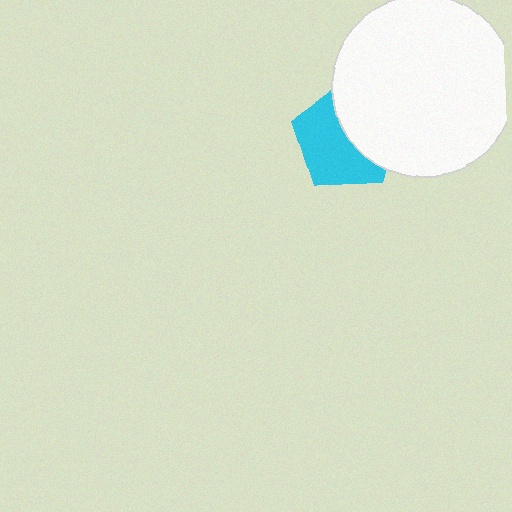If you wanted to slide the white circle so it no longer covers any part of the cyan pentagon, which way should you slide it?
Slide it right — that is the most direct way to separate the two shapes.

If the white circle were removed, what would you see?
You would see the complete cyan pentagon.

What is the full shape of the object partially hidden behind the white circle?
The partially hidden object is a cyan pentagon.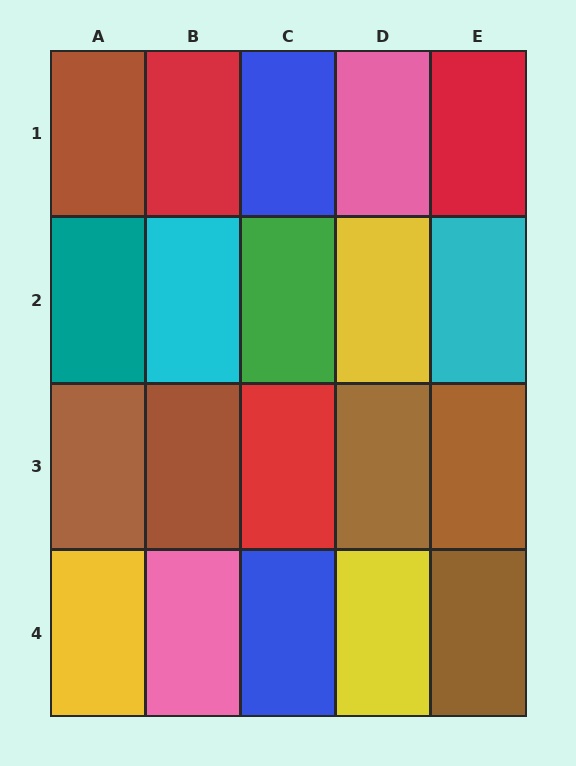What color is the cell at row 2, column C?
Green.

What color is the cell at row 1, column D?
Pink.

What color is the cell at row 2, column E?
Cyan.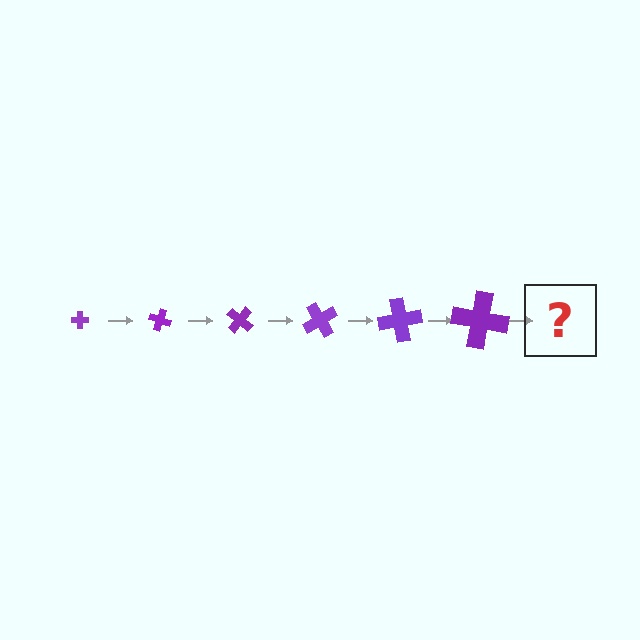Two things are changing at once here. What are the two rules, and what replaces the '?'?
The two rules are that the cross grows larger each step and it rotates 20 degrees each step. The '?' should be a cross, larger than the previous one and rotated 120 degrees from the start.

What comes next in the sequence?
The next element should be a cross, larger than the previous one and rotated 120 degrees from the start.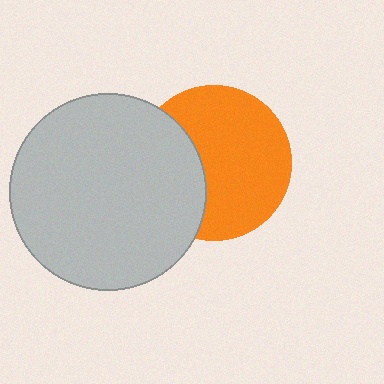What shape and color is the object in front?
The object in front is a light gray circle.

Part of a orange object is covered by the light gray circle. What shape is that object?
It is a circle.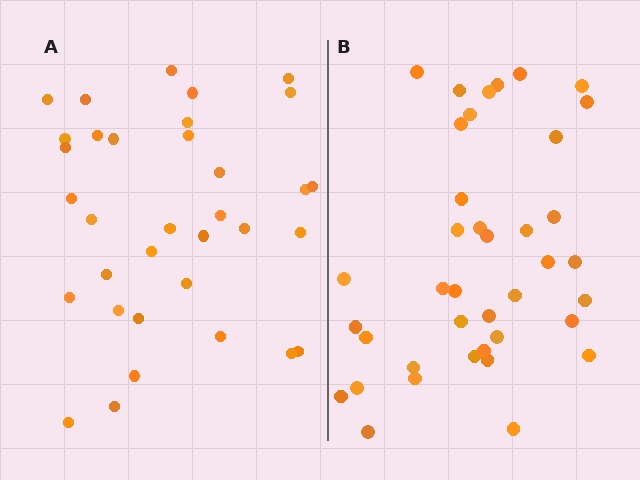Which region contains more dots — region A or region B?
Region B (the right region) has more dots.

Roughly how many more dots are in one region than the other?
Region B has about 5 more dots than region A.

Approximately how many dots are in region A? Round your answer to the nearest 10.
About 30 dots. (The exact count is 34, which rounds to 30.)